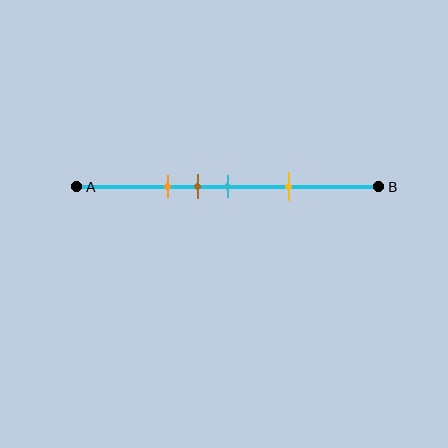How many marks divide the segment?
There are 4 marks dividing the segment.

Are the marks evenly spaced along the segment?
No, the marks are not evenly spaced.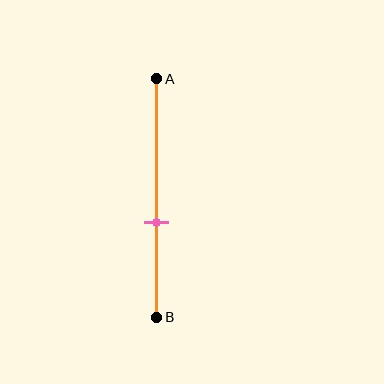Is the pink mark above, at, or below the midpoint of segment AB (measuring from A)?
The pink mark is below the midpoint of segment AB.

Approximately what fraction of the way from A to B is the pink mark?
The pink mark is approximately 60% of the way from A to B.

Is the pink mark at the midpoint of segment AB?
No, the mark is at about 60% from A, not at the 50% midpoint.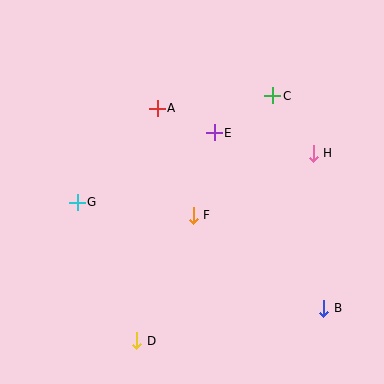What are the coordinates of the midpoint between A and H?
The midpoint between A and H is at (235, 131).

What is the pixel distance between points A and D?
The distance between A and D is 233 pixels.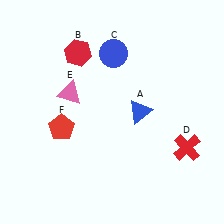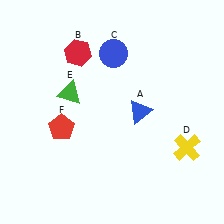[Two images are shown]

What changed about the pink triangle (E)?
In Image 1, E is pink. In Image 2, it changed to green.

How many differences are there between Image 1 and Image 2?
There are 2 differences between the two images.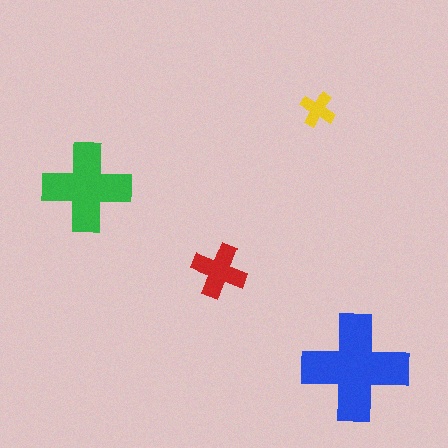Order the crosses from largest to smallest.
the blue one, the green one, the red one, the yellow one.